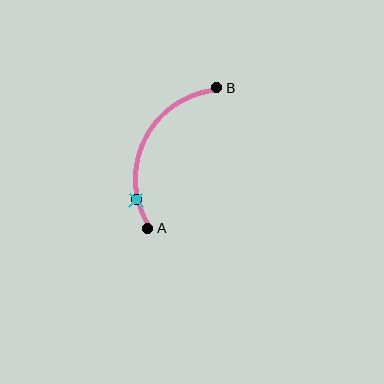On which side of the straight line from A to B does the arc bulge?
The arc bulges to the left of the straight line connecting A and B.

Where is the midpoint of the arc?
The arc midpoint is the point on the curve farthest from the straight line joining A and B. It sits to the left of that line.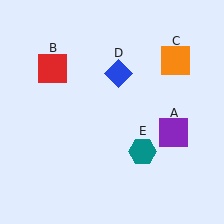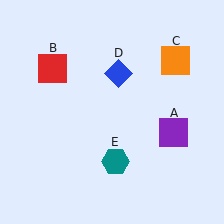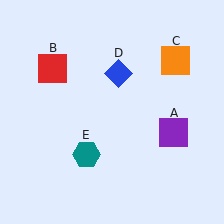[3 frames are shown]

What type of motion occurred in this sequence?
The teal hexagon (object E) rotated clockwise around the center of the scene.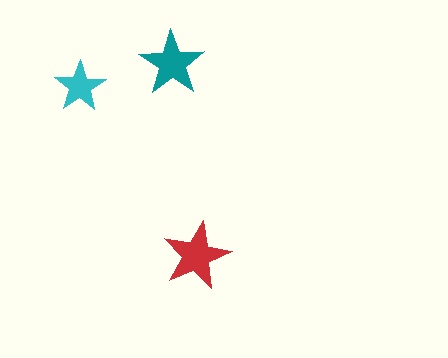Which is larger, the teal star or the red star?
The red one.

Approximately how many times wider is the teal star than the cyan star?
About 1.5 times wider.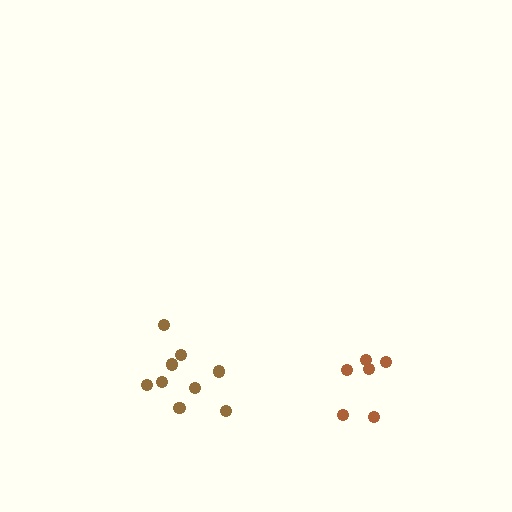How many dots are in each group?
Group 1: 10 dots, Group 2: 6 dots (16 total).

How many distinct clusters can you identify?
There are 2 distinct clusters.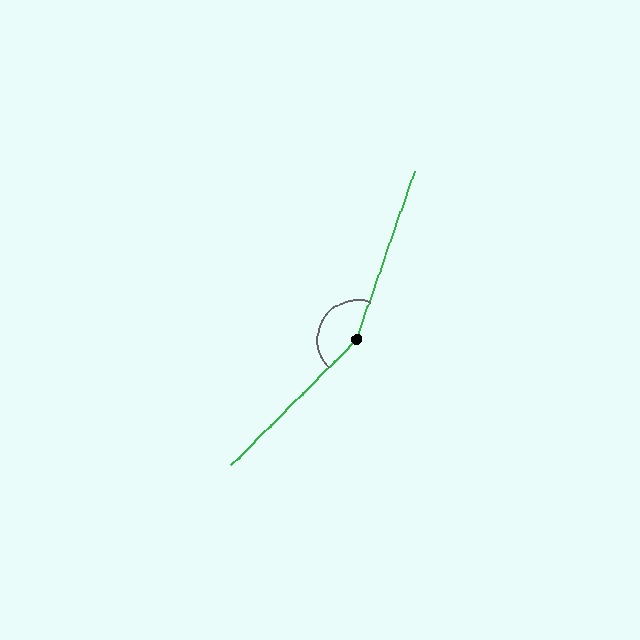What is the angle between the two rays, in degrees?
Approximately 154 degrees.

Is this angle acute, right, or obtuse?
It is obtuse.